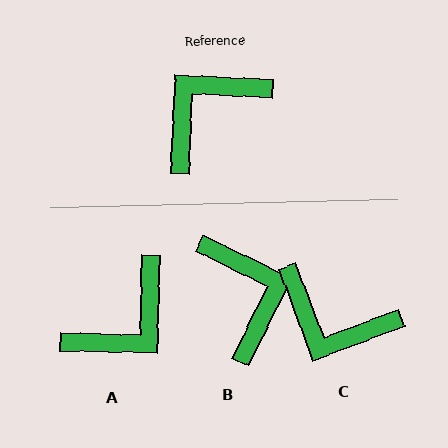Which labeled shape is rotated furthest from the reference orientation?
A, about 178 degrees away.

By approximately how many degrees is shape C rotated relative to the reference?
Approximately 113 degrees counter-clockwise.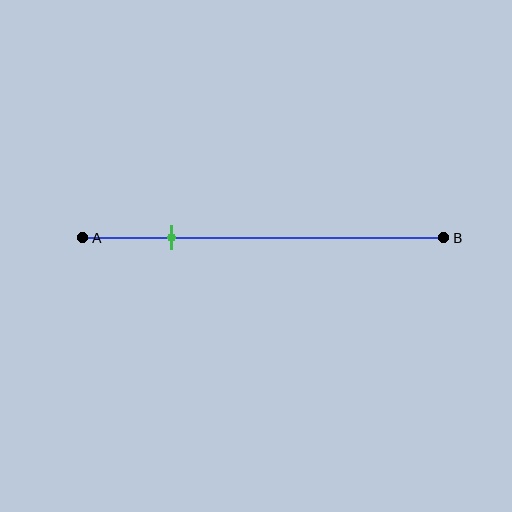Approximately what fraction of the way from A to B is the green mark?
The green mark is approximately 25% of the way from A to B.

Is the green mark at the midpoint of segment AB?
No, the mark is at about 25% from A, not at the 50% midpoint.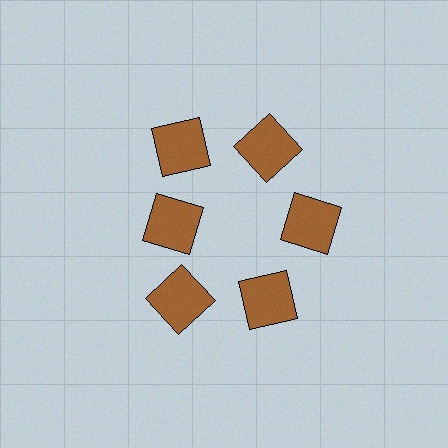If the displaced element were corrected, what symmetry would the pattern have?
It would have 6-fold rotational symmetry — the pattern would map onto itself every 60 degrees.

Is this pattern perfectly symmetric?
No. The 6 brown squares are arranged in a ring, but one element near the 9 o'clock position is pulled inward toward the center, breaking the 6-fold rotational symmetry.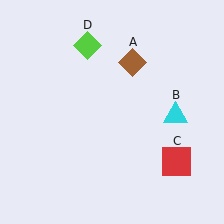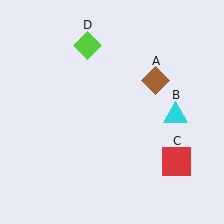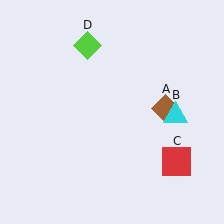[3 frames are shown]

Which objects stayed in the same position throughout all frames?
Cyan triangle (object B) and red square (object C) and lime diamond (object D) remained stationary.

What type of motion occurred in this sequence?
The brown diamond (object A) rotated clockwise around the center of the scene.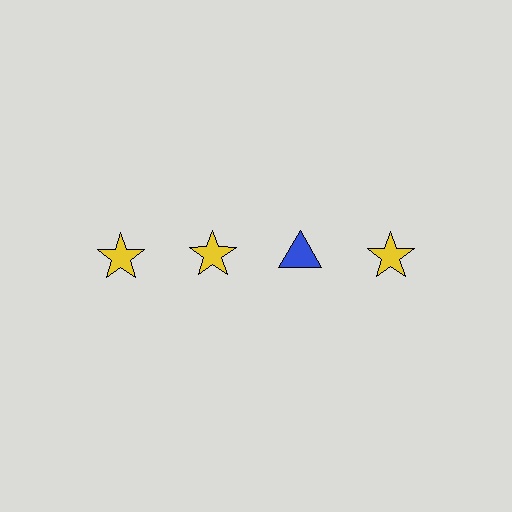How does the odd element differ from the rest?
It differs in both color (blue instead of yellow) and shape (triangle instead of star).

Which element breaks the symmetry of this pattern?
The blue triangle in the top row, center column breaks the symmetry. All other shapes are yellow stars.